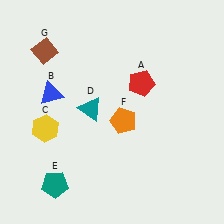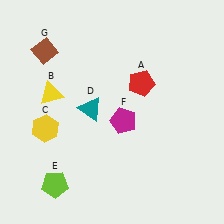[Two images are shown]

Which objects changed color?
B changed from blue to yellow. E changed from teal to lime. F changed from orange to magenta.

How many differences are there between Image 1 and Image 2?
There are 3 differences between the two images.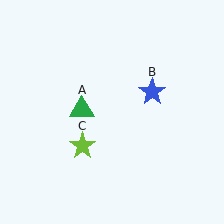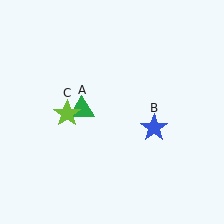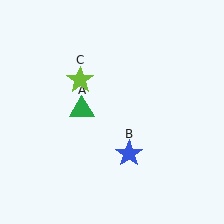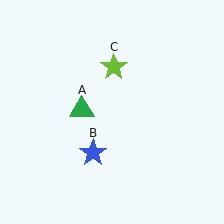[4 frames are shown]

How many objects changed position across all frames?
2 objects changed position: blue star (object B), lime star (object C).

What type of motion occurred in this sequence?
The blue star (object B), lime star (object C) rotated clockwise around the center of the scene.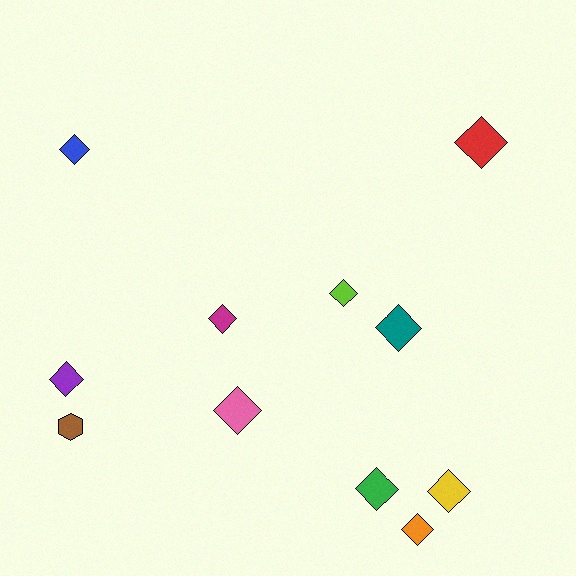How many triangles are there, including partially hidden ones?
There are no triangles.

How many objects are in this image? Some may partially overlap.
There are 11 objects.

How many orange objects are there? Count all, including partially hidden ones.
There is 1 orange object.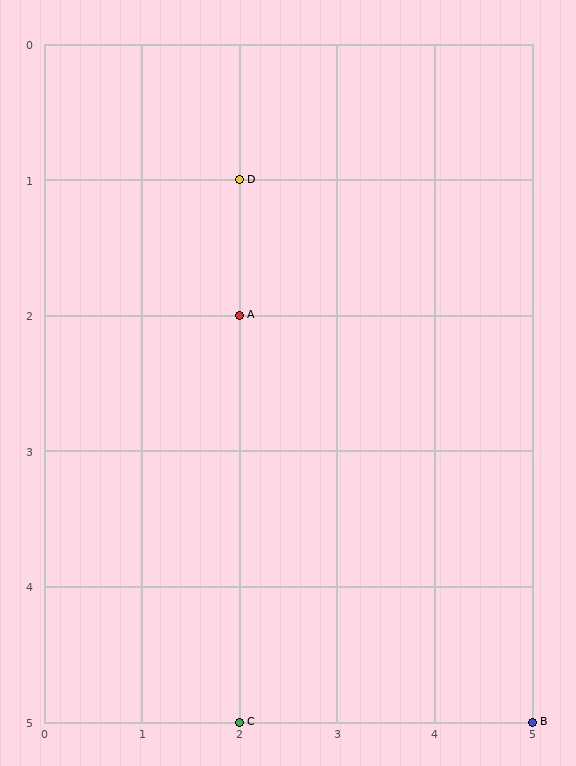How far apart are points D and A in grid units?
Points D and A are 1 row apart.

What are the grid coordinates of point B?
Point B is at grid coordinates (5, 5).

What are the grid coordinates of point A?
Point A is at grid coordinates (2, 2).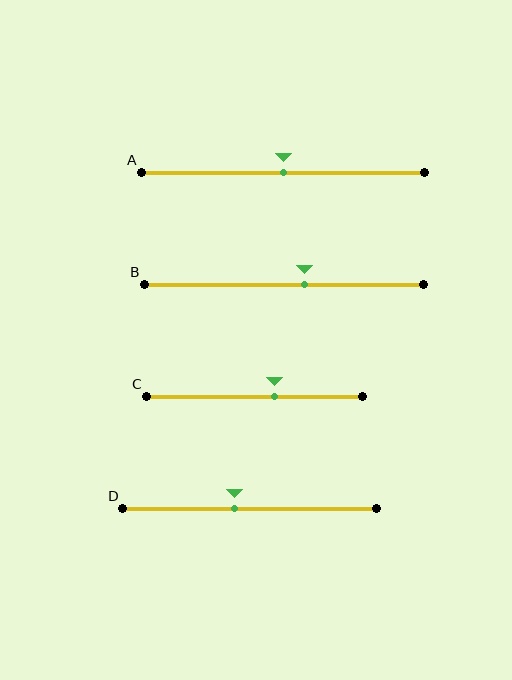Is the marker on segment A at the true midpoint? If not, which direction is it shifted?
Yes, the marker on segment A is at the true midpoint.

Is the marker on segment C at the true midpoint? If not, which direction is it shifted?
No, the marker on segment C is shifted to the right by about 9% of the segment length.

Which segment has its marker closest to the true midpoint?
Segment A has its marker closest to the true midpoint.